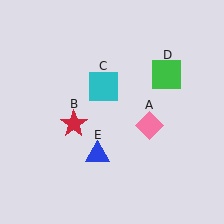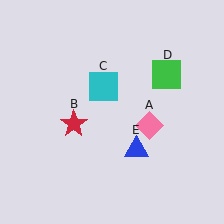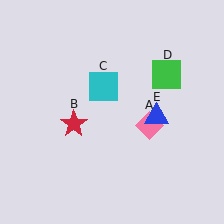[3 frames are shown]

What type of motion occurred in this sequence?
The blue triangle (object E) rotated counterclockwise around the center of the scene.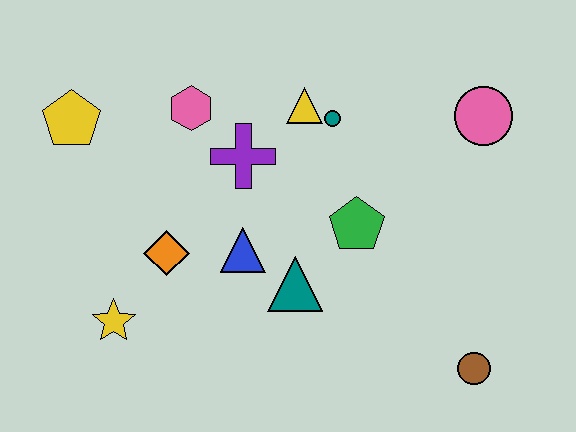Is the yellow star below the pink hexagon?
Yes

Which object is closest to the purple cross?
The pink hexagon is closest to the purple cross.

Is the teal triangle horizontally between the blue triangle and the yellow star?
No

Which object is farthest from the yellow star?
The pink circle is farthest from the yellow star.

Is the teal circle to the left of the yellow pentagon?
No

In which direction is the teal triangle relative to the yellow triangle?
The teal triangle is below the yellow triangle.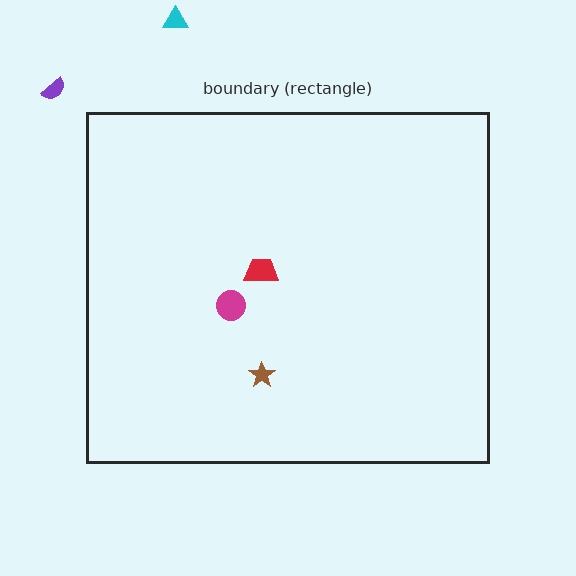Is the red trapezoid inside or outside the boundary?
Inside.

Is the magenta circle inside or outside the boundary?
Inside.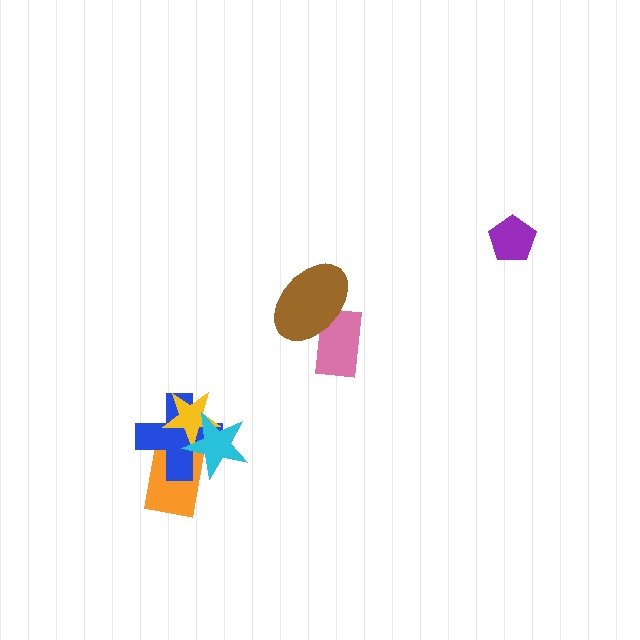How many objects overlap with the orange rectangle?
3 objects overlap with the orange rectangle.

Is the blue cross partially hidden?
Yes, it is partially covered by another shape.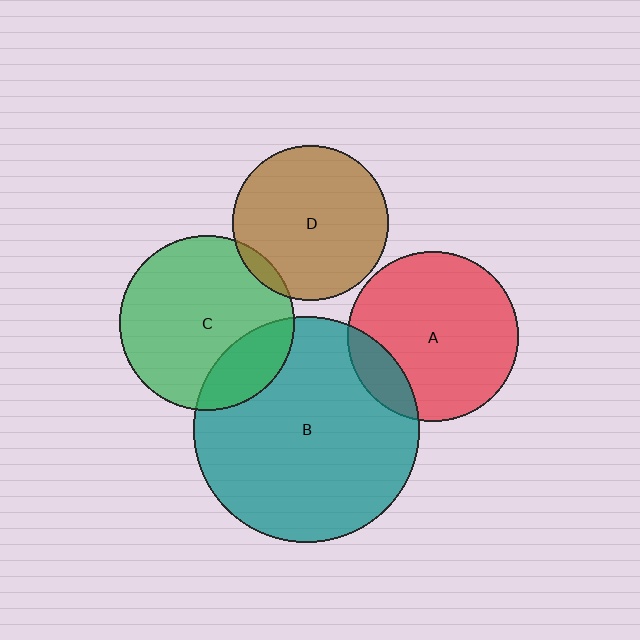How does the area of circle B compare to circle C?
Approximately 1.7 times.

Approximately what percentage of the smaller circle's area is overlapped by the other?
Approximately 5%.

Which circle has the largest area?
Circle B (teal).